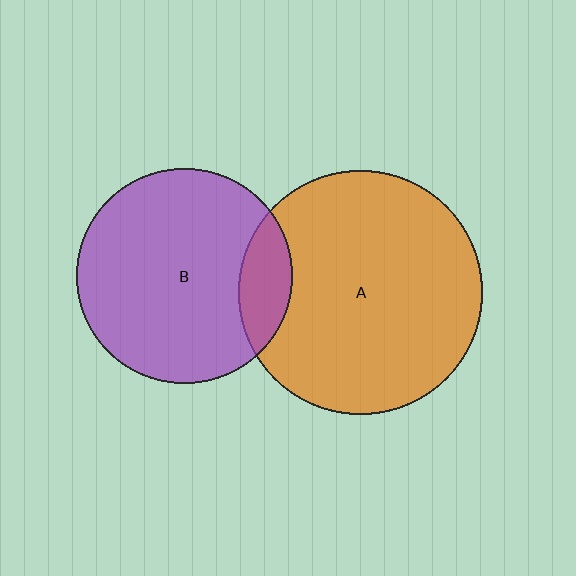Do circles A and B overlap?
Yes.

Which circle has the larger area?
Circle A (orange).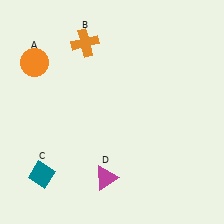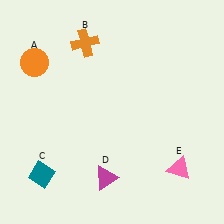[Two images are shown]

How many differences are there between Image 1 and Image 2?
There is 1 difference between the two images.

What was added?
A pink triangle (E) was added in Image 2.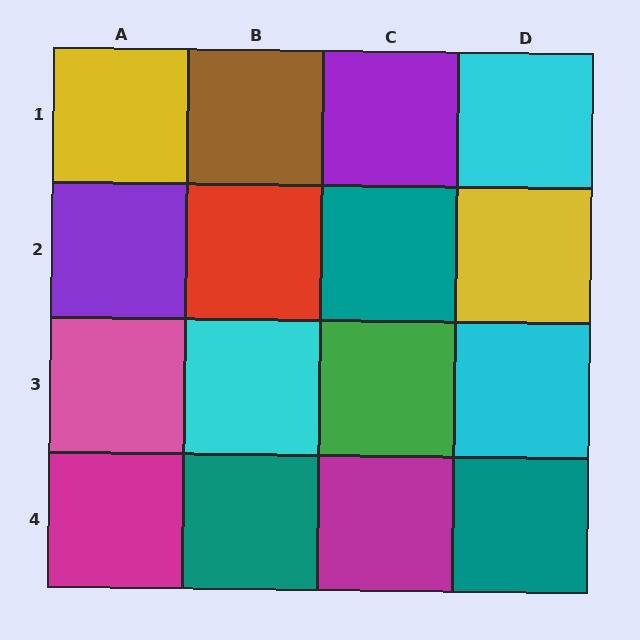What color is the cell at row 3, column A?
Pink.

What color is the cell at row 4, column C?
Magenta.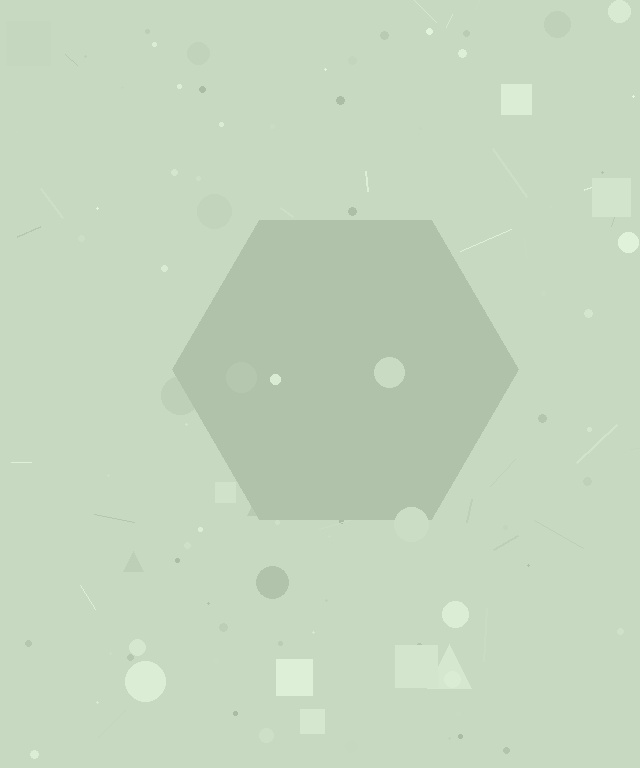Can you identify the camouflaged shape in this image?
The camouflaged shape is a hexagon.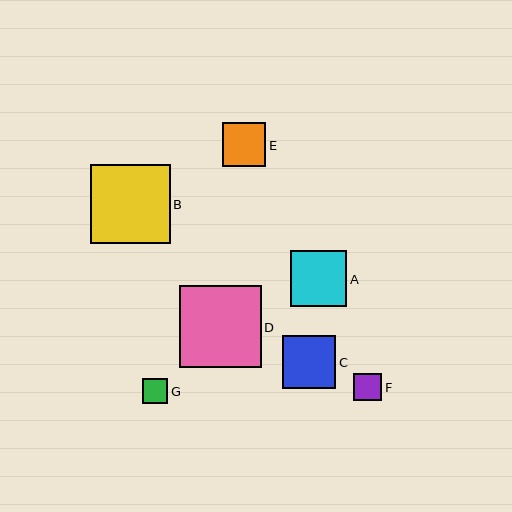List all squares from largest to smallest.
From largest to smallest: D, B, A, C, E, F, G.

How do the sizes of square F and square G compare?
Square F and square G are approximately the same size.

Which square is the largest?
Square D is the largest with a size of approximately 82 pixels.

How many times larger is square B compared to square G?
Square B is approximately 3.2 times the size of square G.